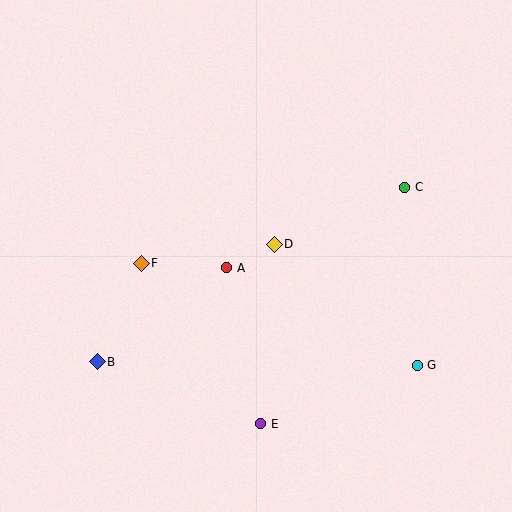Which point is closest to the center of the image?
Point D at (274, 244) is closest to the center.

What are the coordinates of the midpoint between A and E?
The midpoint between A and E is at (244, 346).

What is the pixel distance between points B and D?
The distance between B and D is 212 pixels.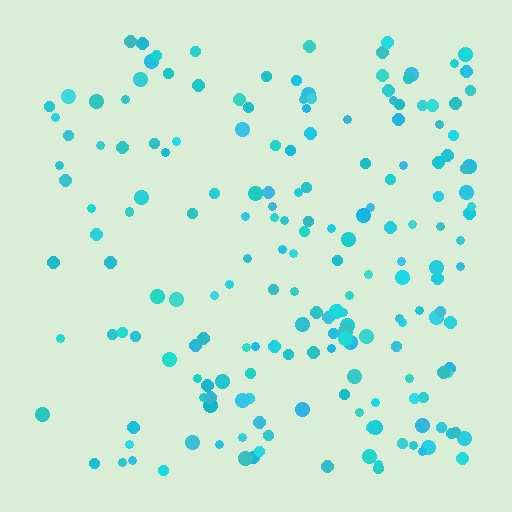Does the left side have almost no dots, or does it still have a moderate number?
Still a moderate number, just noticeably fewer than the right.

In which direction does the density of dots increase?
From left to right, with the right side densest.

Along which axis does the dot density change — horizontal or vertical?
Horizontal.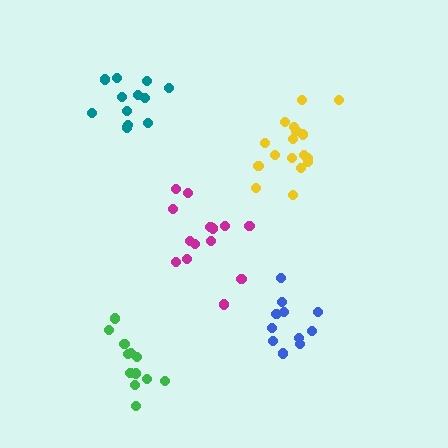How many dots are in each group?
Group 1: 14 dots, Group 2: 17 dots, Group 3: 11 dots, Group 4: 12 dots, Group 5: 12 dots (66 total).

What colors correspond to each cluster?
The clusters are colored: magenta, yellow, blue, green, teal.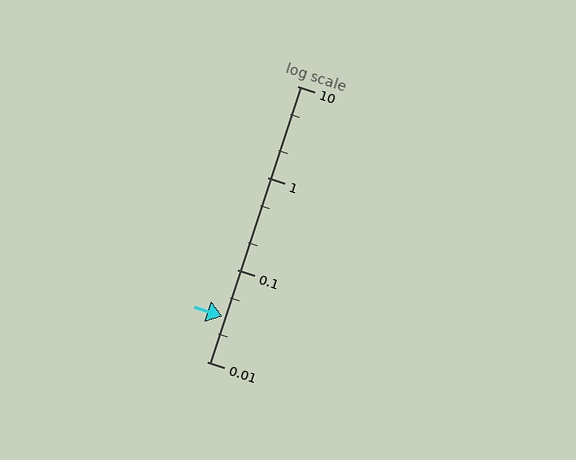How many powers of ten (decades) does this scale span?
The scale spans 3 decades, from 0.01 to 10.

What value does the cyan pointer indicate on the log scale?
The pointer indicates approximately 0.031.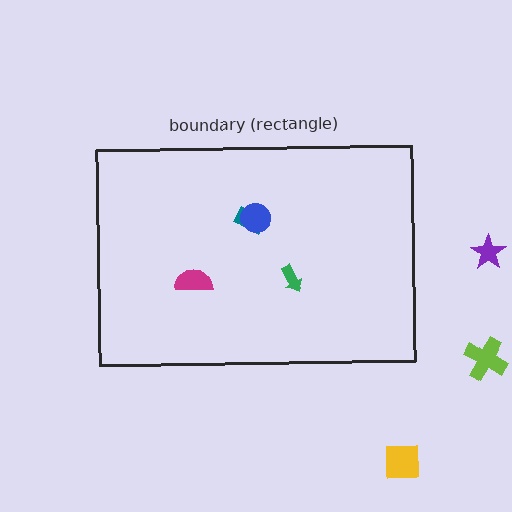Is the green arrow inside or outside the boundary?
Inside.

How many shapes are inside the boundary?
4 inside, 3 outside.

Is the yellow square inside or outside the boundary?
Outside.